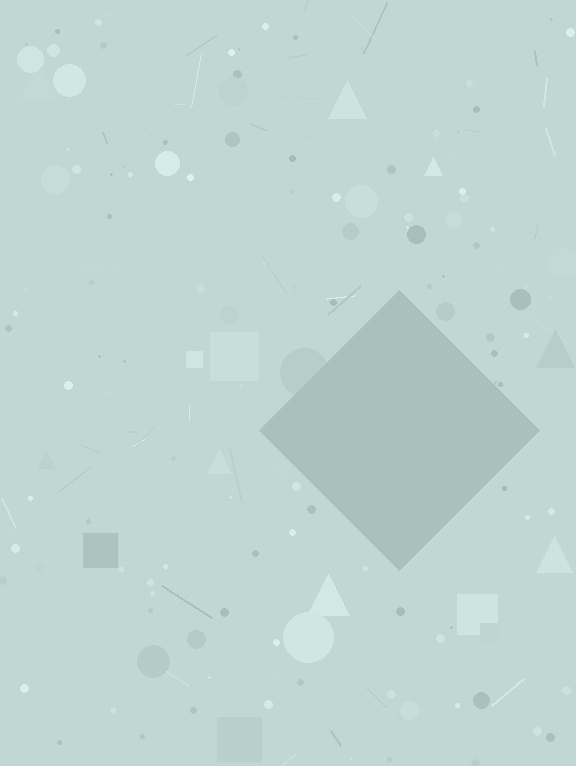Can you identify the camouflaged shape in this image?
The camouflaged shape is a diamond.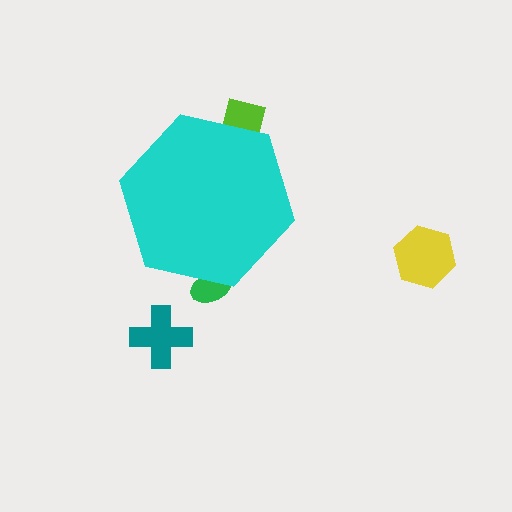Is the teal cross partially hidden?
No, the teal cross is fully visible.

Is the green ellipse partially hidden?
Yes, the green ellipse is partially hidden behind the cyan hexagon.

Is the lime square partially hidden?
Yes, the lime square is partially hidden behind the cyan hexagon.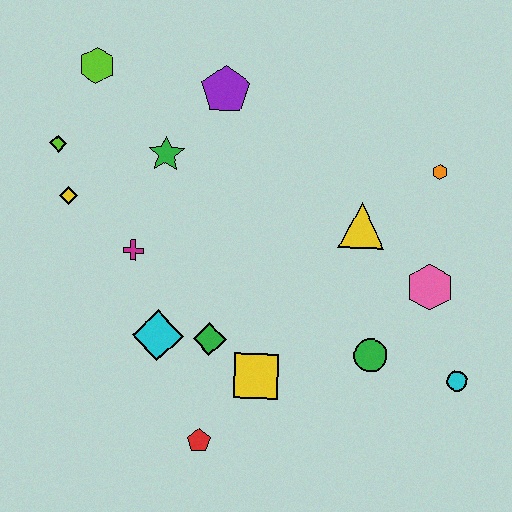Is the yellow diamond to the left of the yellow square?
Yes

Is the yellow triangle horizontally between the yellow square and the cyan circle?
Yes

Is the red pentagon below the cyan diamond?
Yes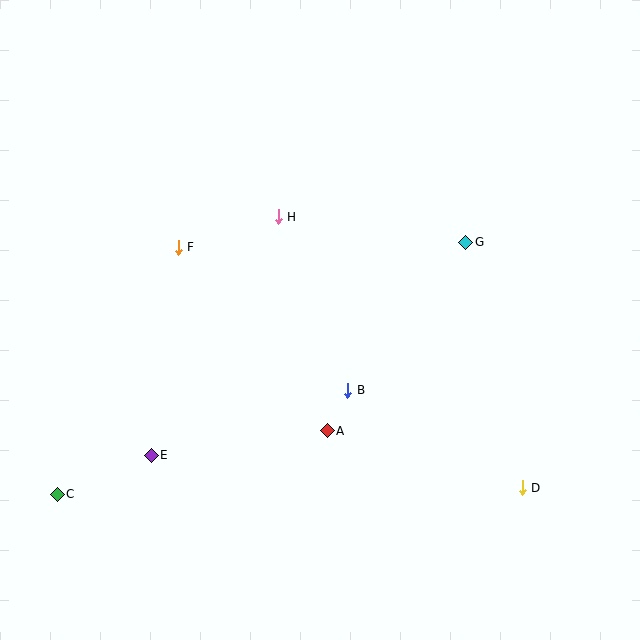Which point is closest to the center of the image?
Point B at (348, 390) is closest to the center.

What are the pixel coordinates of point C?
Point C is at (57, 494).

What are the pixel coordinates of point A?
Point A is at (327, 431).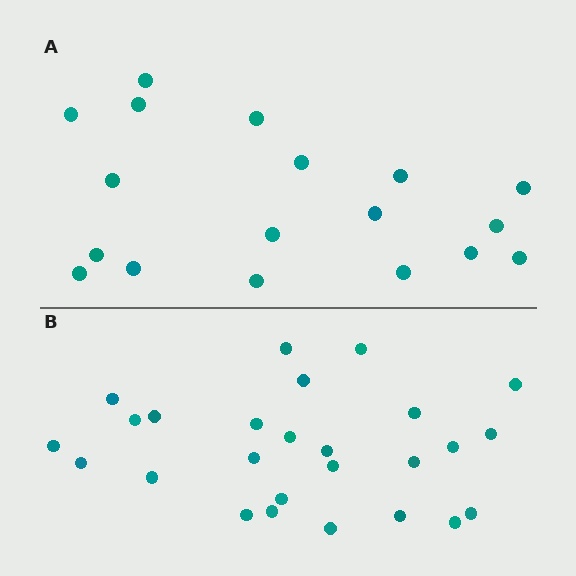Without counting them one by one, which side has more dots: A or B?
Region B (the bottom region) has more dots.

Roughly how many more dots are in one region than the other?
Region B has roughly 8 or so more dots than region A.